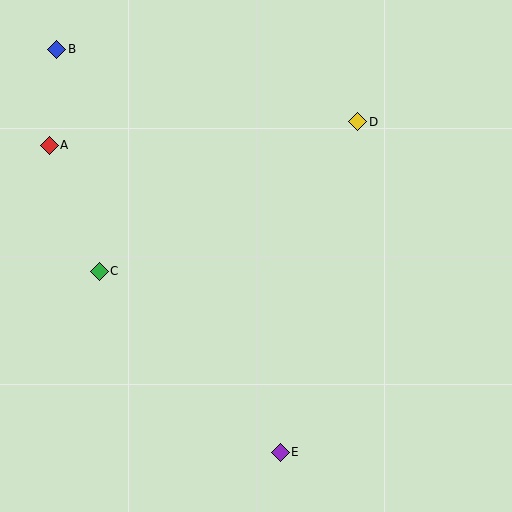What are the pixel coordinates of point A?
Point A is at (49, 145).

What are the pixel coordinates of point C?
Point C is at (99, 271).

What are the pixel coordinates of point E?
Point E is at (280, 452).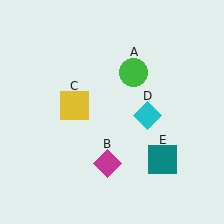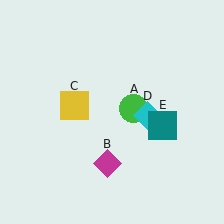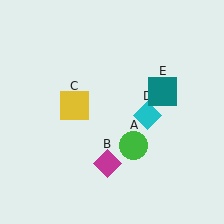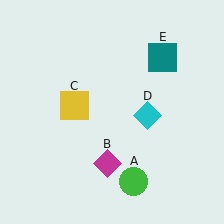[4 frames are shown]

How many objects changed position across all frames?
2 objects changed position: green circle (object A), teal square (object E).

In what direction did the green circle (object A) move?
The green circle (object A) moved down.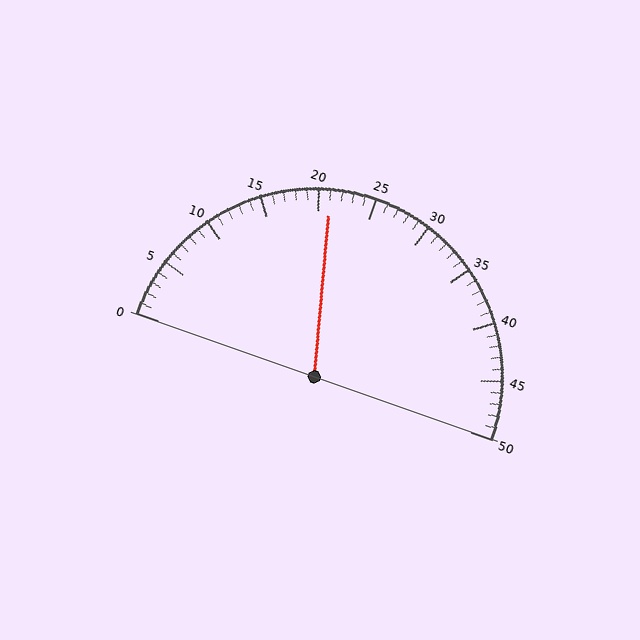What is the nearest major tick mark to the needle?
The nearest major tick mark is 20.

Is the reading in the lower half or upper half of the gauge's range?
The reading is in the lower half of the range (0 to 50).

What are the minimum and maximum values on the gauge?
The gauge ranges from 0 to 50.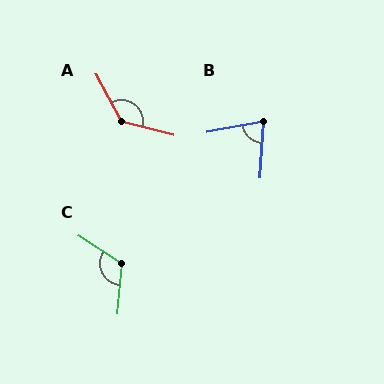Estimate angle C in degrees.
Approximately 118 degrees.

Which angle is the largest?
A, at approximately 132 degrees.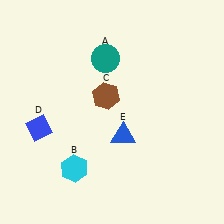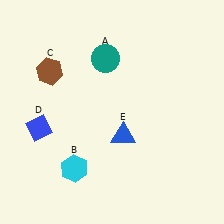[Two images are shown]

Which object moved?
The brown hexagon (C) moved left.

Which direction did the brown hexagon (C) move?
The brown hexagon (C) moved left.